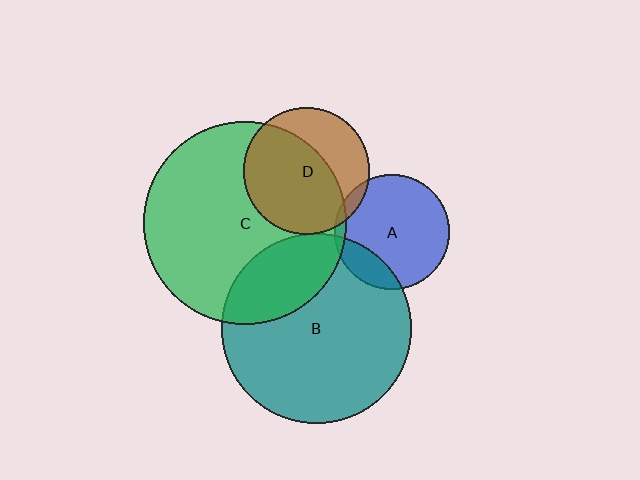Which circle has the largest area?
Circle C (green).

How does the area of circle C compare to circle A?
Approximately 3.1 times.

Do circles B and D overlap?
Yes.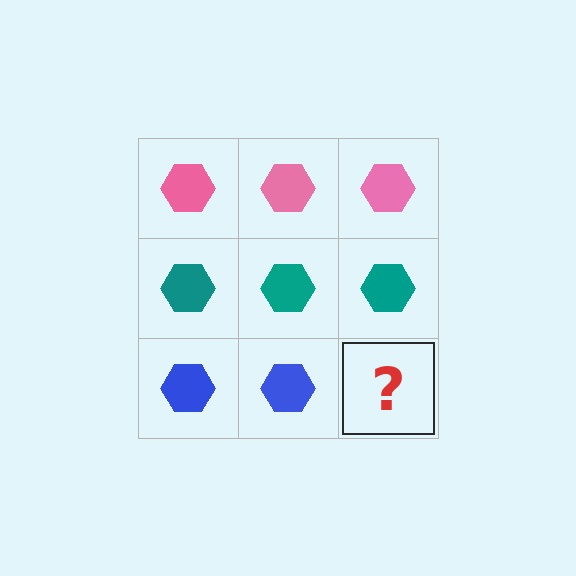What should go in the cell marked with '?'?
The missing cell should contain a blue hexagon.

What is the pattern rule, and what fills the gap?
The rule is that each row has a consistent color. The gap should be filled with a blue hexagon.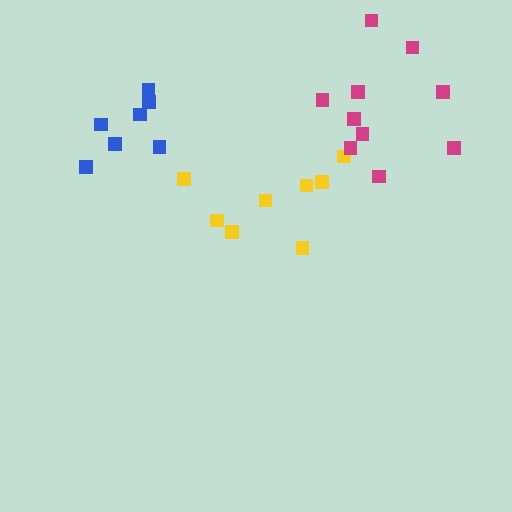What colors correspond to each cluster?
The clusters are colored: blue, yellow, magenta.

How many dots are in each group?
Group 1: 7 dots, Group 2: 8 dots, Group 3: 10 dots (25 total).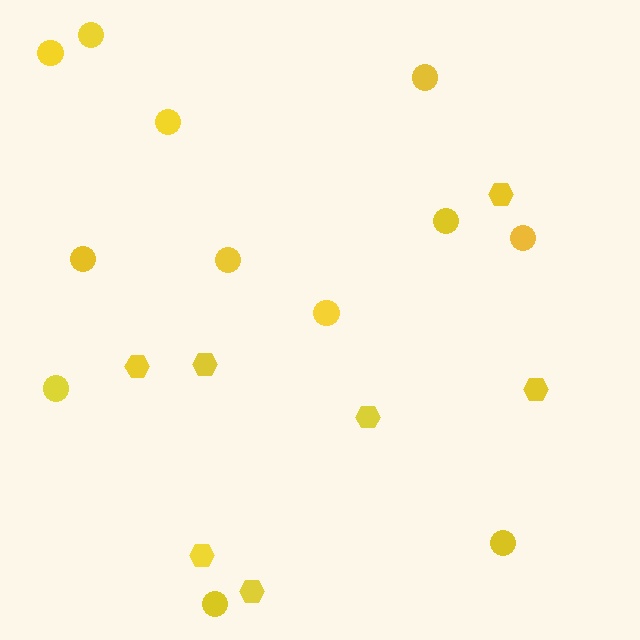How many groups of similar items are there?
There are 2 groups: one group of circles (12) and one group of hexagons (7).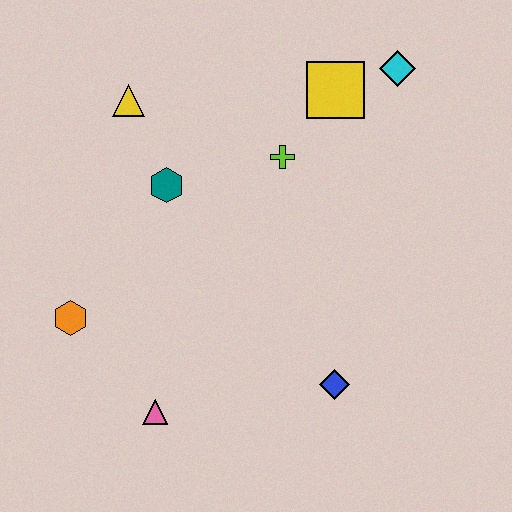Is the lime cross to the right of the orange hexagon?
Yes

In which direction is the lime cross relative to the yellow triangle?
The lime cross is to the right of the yellow triangle.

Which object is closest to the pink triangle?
The orange hexagon is closest to the pink triangle.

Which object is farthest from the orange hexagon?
The cyan diamond is farthest from the orange hexagon.